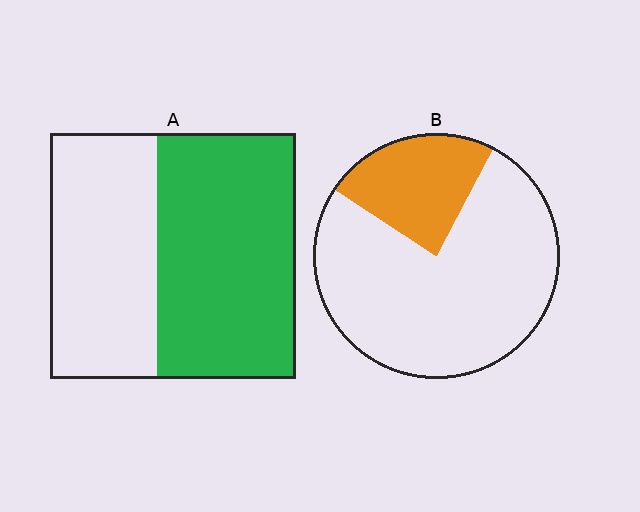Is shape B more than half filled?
No.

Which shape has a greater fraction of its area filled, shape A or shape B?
Shape A.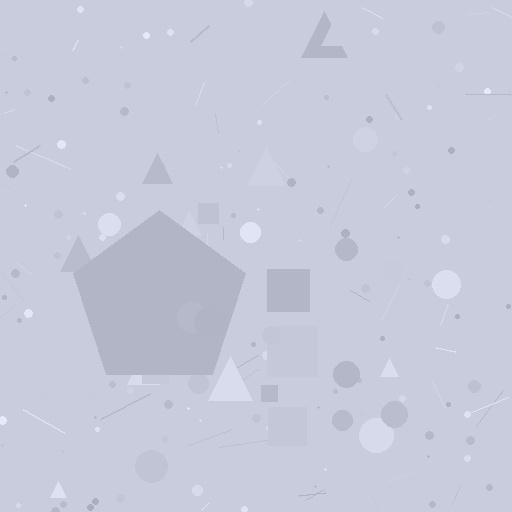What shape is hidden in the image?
A pentagon is hidden in the image.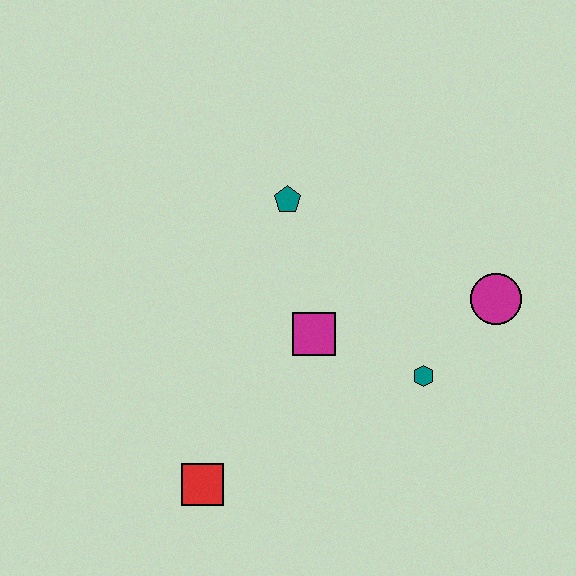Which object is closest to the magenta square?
The teal hexagon is closest to the magenta square.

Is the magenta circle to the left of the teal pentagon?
No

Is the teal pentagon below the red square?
No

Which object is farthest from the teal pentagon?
The red square is farthest from the teal pentagon.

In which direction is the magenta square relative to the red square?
The magenta square is above the red square.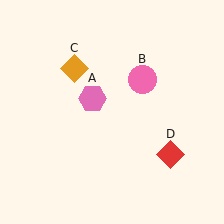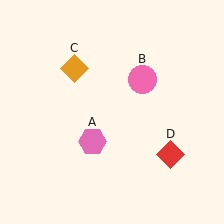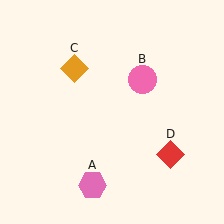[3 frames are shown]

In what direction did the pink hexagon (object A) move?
The pink hexagon (object A) moved down.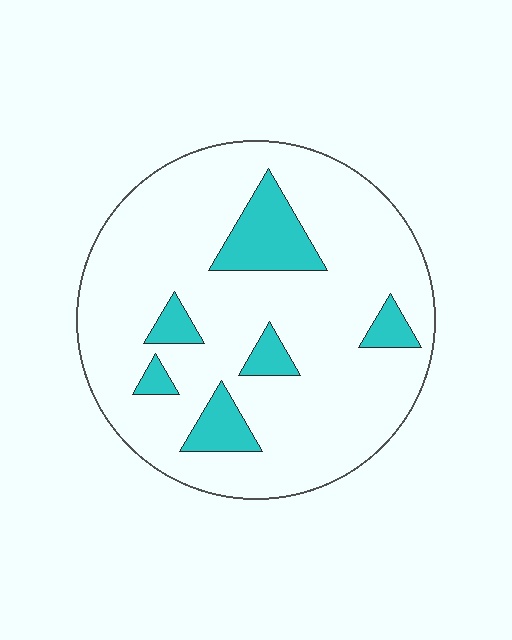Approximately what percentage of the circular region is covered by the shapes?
Approximately 15%.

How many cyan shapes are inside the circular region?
6.